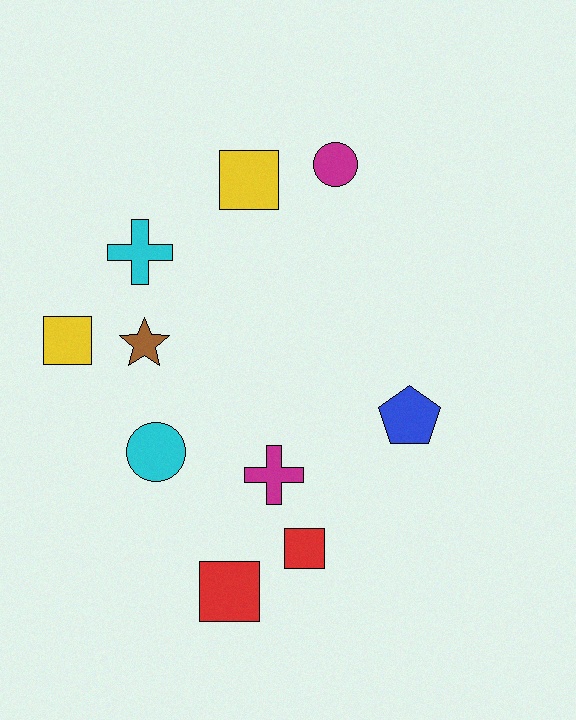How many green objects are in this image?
There are no green objects.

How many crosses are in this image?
There are 2 crosses.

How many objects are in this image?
There are 10 objects.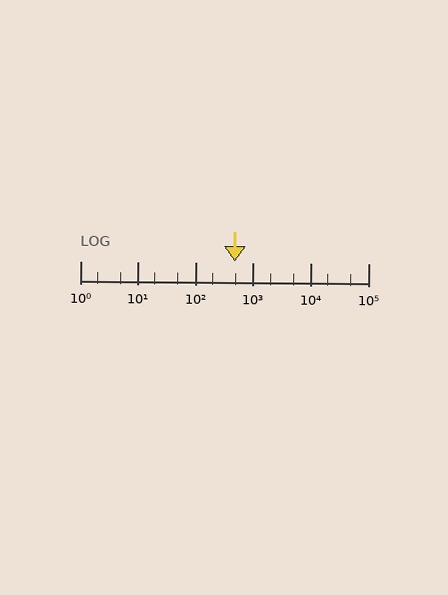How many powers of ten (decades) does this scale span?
The scale spans 5 decades, from 1 to 100000.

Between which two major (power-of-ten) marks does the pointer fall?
The pointer is between 100 and 1000.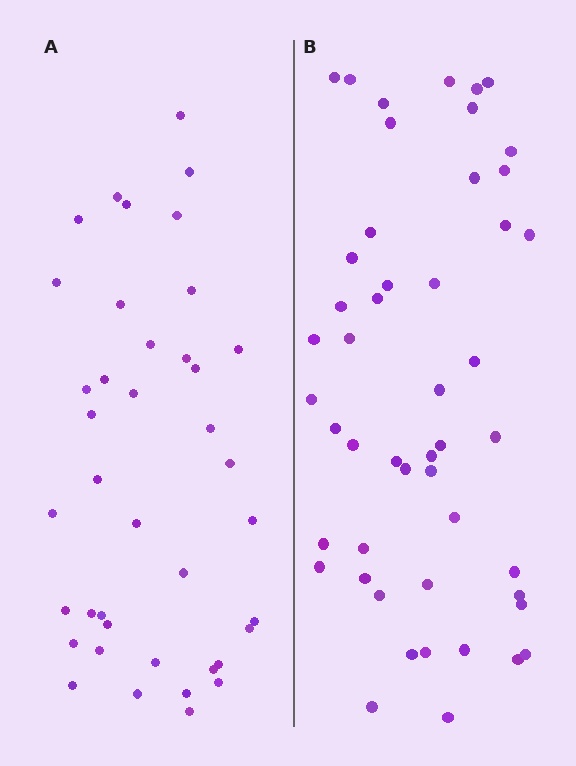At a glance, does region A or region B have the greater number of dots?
Region B (the right region) has more dots.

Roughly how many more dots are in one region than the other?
Region B has roughly 8 or so more dots than region A.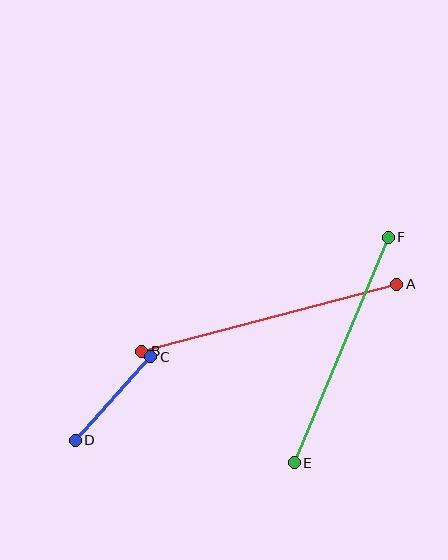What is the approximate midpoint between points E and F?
The midpoint is at approximately (341, 350) pixels.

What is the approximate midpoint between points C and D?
The midpoint is at approximately (113, 398) pixels.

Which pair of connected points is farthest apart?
Points A and B are farthest apart.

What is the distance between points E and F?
The distance is approximately 244 pixels.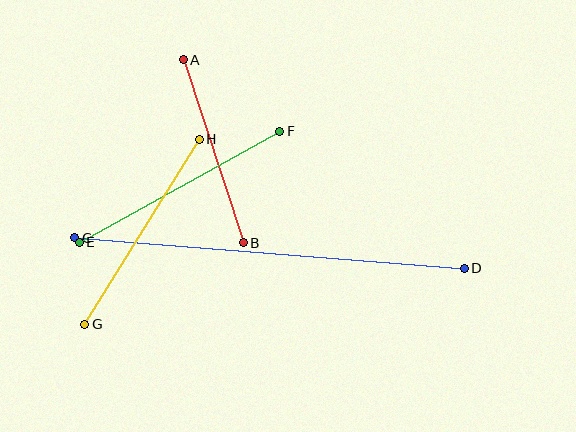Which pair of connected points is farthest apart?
Points C and D are farthest apart.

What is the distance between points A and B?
The distance is approximately 192 pixels.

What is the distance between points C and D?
The distance is approximately 391 pixels.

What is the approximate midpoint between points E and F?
The midpoint is at approximately (179, 187) pixels.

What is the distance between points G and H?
The distance is approximately 218 pixels.